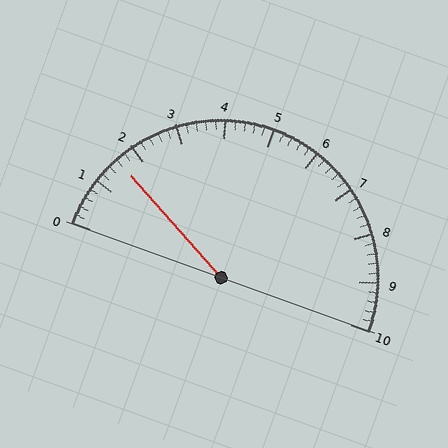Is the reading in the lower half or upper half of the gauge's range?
The reading is in the lower half of the range (0 to 10).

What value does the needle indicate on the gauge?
The needle indicates approximately 1.6.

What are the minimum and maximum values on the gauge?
The gauge ranges from 0 to 10.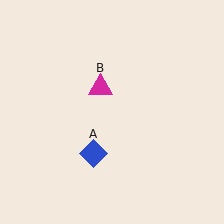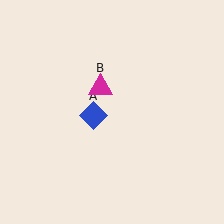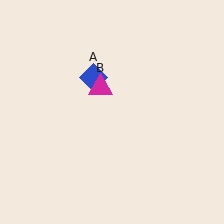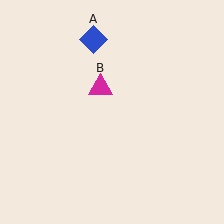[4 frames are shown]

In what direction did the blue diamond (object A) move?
The blue diamond (object A) moved up.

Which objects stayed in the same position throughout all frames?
Magenta triangle (object B) remained stationary.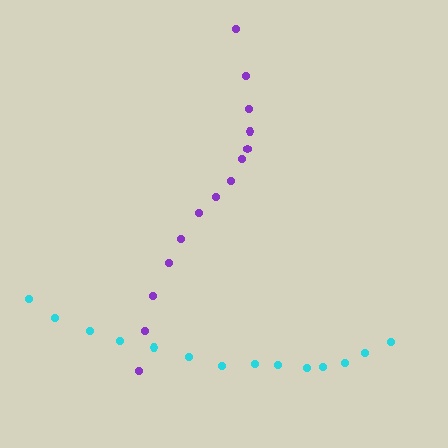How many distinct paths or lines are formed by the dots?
There are 2 distinct paths.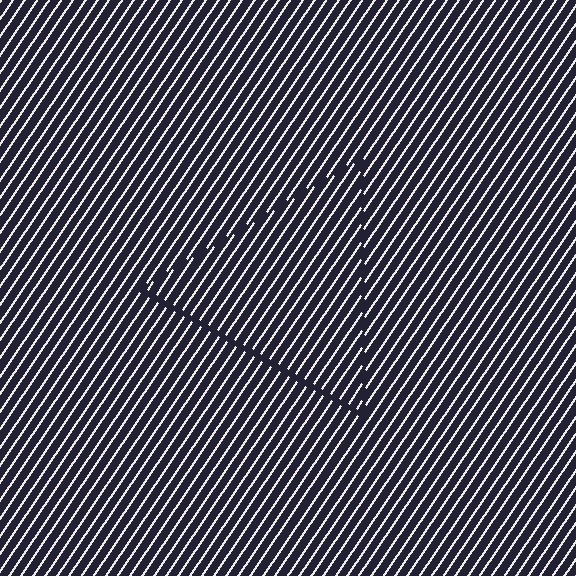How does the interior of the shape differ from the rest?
The interior of the shape contains the same grating, shifted by half a period — the contour is defined by the phase discontinuity where line-ends from the inner and outer gratings abut.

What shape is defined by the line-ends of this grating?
An illusory triangle. The interior of the shape contains the same grating, shifted by half a period — the contour is defined by the phase discontinuity where line-ends from the inner and outer gratings abut.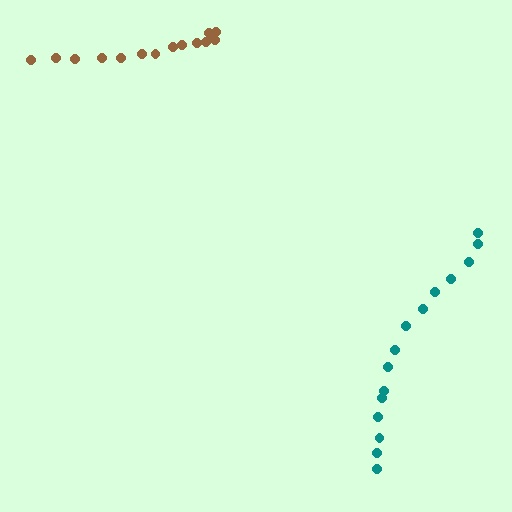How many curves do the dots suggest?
There are 2 distinct paths.